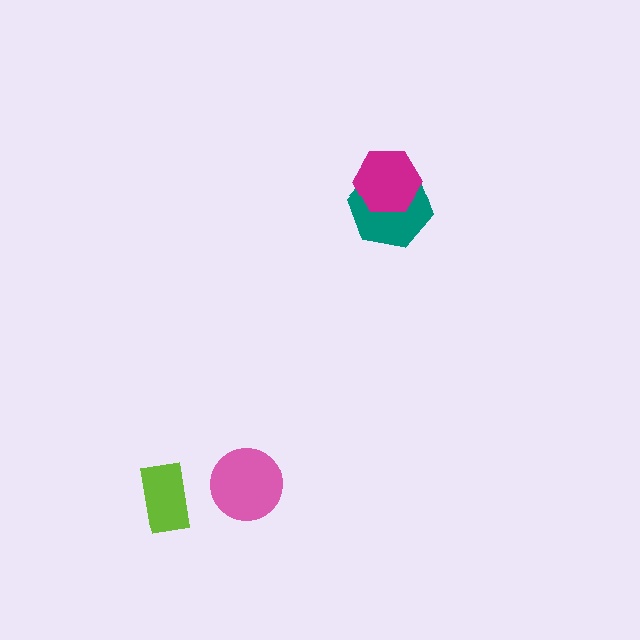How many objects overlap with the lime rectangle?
0 objects overlap with the lime rectangle.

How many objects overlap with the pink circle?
0 objects overlap with the pink circle.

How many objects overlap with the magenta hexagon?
1 object overlaps with the magenta hexagon.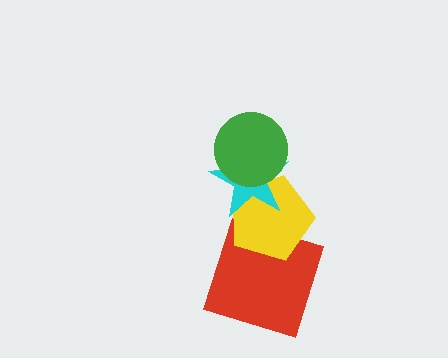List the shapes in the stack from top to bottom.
From top to bottom: the green circle, the cyan star, the yellow pentagon, the red square.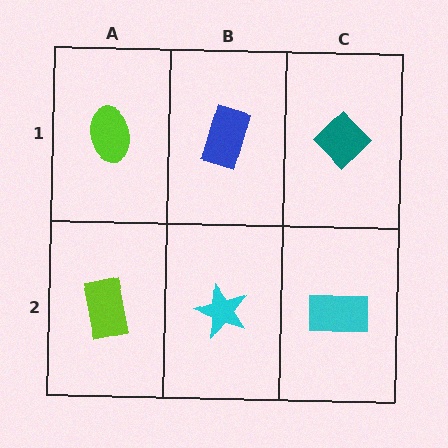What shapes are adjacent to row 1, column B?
A cyan star (row 2, column B), a lime ellipse (row 1, column A), a teal diamond (row 1, column C).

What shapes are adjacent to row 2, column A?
A lime ellipse (row 1, column A), a cyan star (row 2, column B).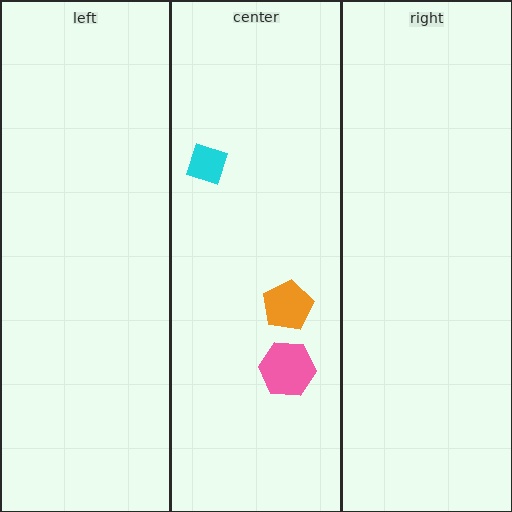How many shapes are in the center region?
3.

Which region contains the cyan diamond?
The center region.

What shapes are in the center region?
The orange pentagon, the cyan diamond, the pink hexagon.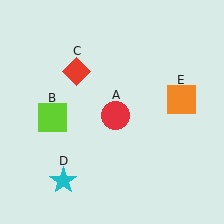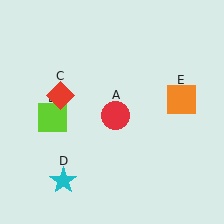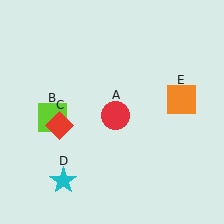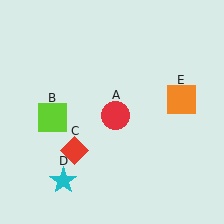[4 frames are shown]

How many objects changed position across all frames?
1 object changed position: red diamond (object C).